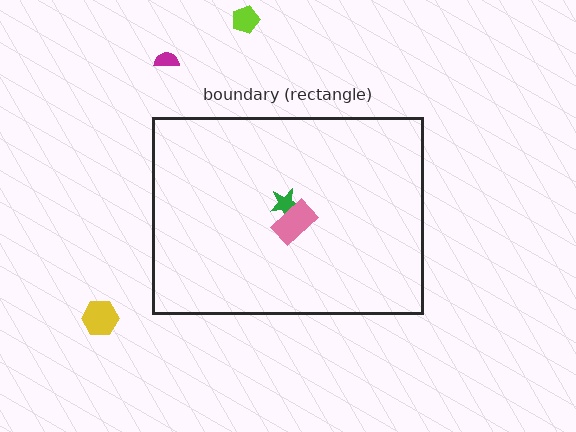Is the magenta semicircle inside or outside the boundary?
Outside.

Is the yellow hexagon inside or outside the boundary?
Outside.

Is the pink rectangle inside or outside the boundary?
Inside.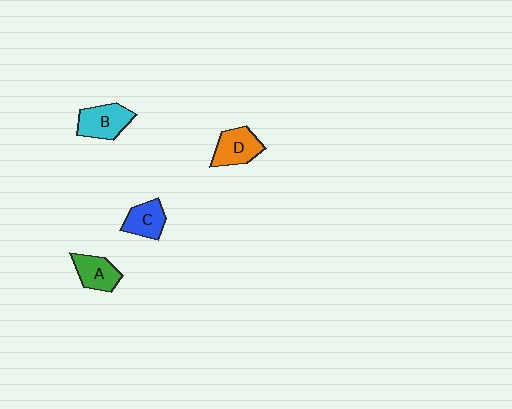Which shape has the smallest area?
Shape C (blue).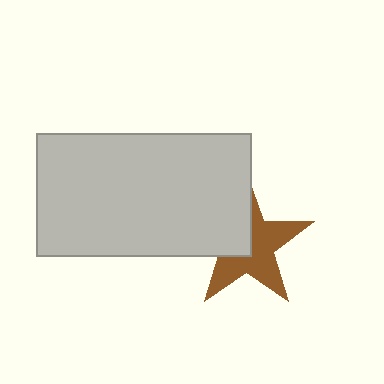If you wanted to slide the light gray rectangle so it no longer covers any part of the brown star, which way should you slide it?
Slide it toward the upper-left — that is the most direct way to separate the two shapes.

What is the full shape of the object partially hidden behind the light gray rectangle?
The partially hidden object is a brown star.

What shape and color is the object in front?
The object in front is a light gray rectangle.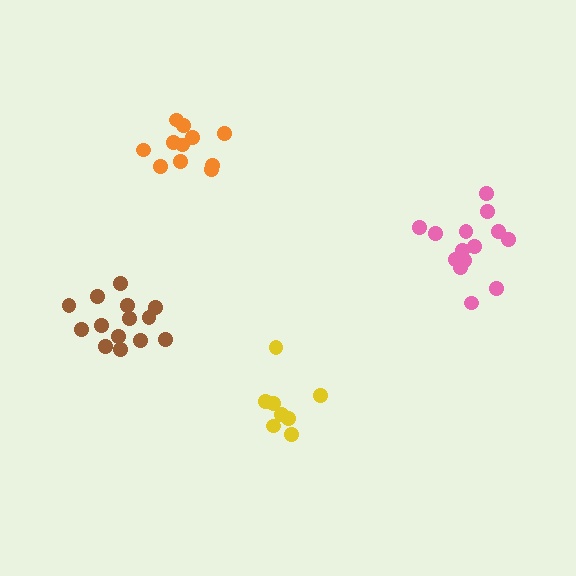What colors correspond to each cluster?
The clusters are colored: yellow, orange, brown, pink.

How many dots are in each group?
Group 1: 8 dots, Group 2: 11 dots, Group 3: 14 dots, Group 4: 14 dots (47 total).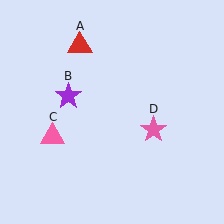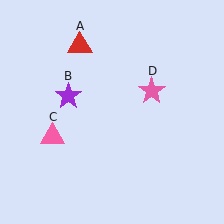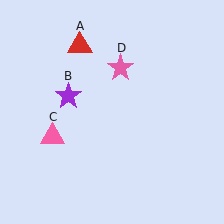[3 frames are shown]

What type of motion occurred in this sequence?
The pink star (object D) rotated counterclockwise around the center of the scene.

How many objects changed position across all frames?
1 object changed position: pink star (object D).